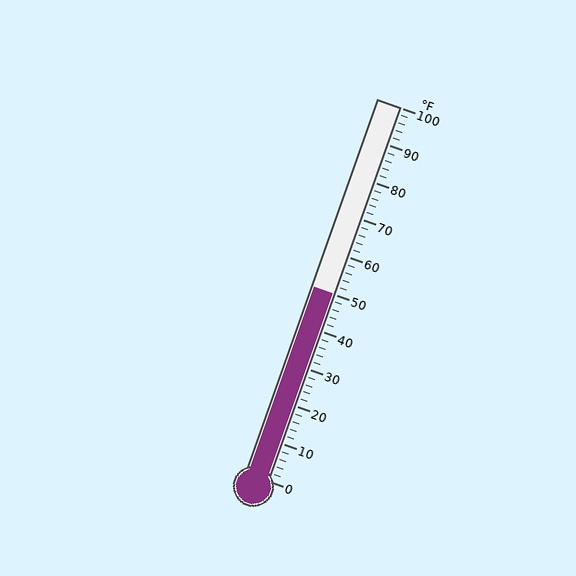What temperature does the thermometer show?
The thermometer shows approximately 50°F.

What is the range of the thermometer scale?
The thermometer scale ranges from 0°F to 100°F.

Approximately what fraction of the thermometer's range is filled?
The thermometer is filled to approximately 50% of its range.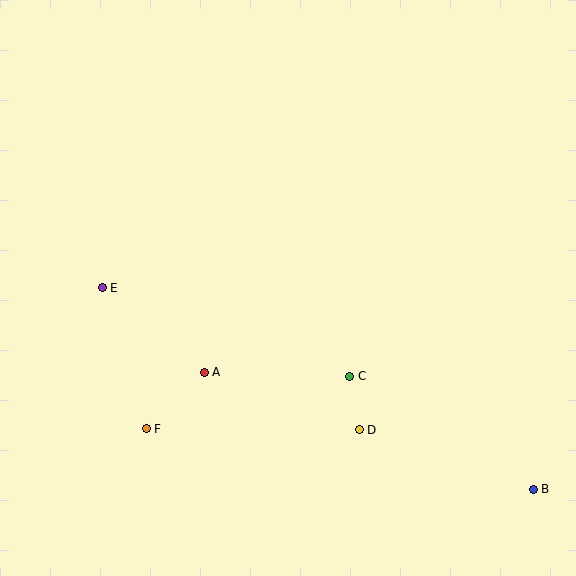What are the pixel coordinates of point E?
Point E is at (102, 288).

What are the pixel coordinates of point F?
Point F is at (146, 429).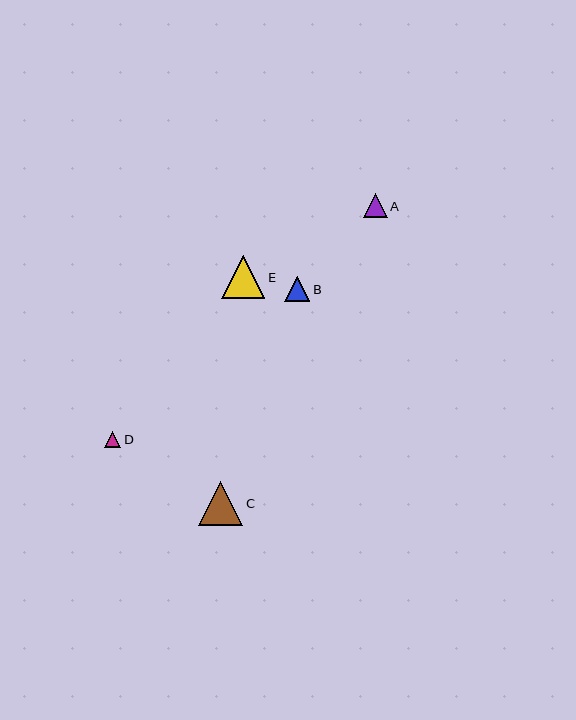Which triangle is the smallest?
Triangle D is the smallest with a size of approximately 16 pixels.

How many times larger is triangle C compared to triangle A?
Triangle C is approximately 1.9 times the size of triangle A.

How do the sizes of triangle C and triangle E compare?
Triangle C and triangle E are approximately the same size.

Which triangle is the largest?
Triangle C is the largest with a size of approximately 45 pixels.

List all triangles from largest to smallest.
From largest to smallest: C, E, B, A, D.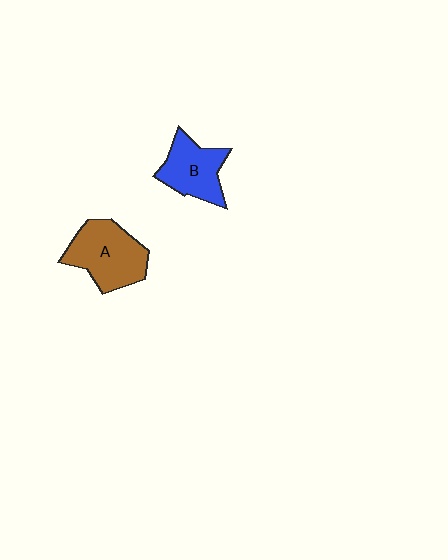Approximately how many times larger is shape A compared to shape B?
Approximately 1.3 times.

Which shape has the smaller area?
Shape B (blue).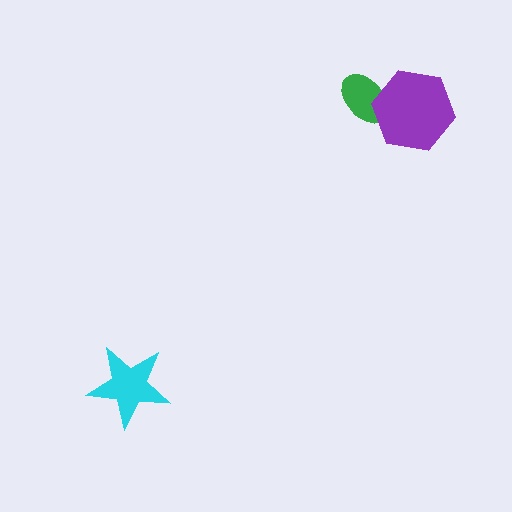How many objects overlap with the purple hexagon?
1 object overlaps with the purple hexagon.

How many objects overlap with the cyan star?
0 objects overlap with the cyan star.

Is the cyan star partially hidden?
No, no other shape covers it.